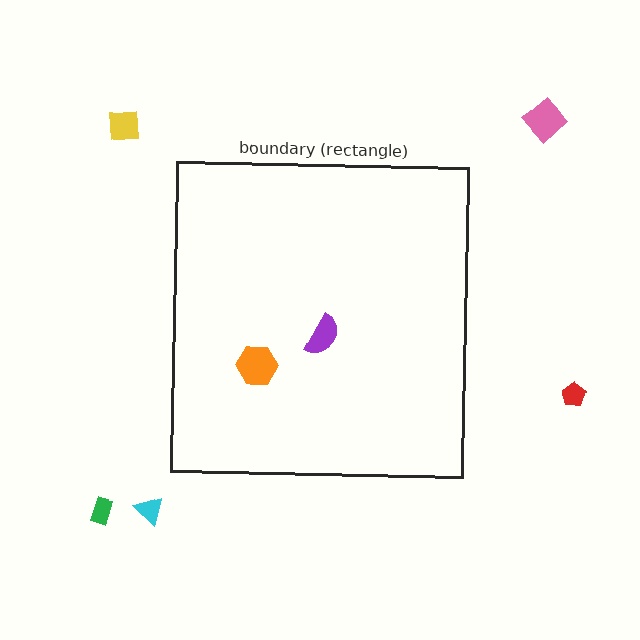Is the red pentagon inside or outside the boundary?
Outside.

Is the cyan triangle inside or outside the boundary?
Outside.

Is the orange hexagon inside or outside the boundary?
Inside.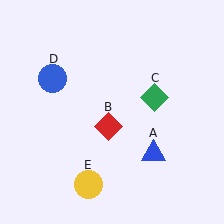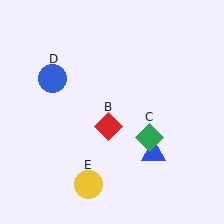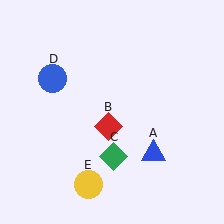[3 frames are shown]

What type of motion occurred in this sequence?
The green diamond (object C) rotated clockwise around the center of the scene.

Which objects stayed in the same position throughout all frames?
Blue triangle (object A) and red diamond (object B) and blue circle (object D) and yellow circle (object E) remained stationary.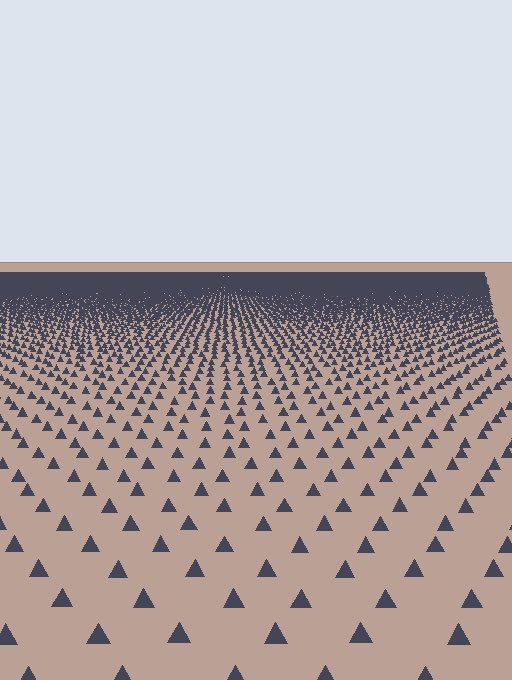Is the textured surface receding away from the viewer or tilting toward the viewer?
The surface is receding away from the viewer. Texture elements get smaller and denser toward the top.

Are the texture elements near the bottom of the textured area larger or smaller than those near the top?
Larger. Near the bottom, elements are closer to the viewer and appear at a bigger on-screen size.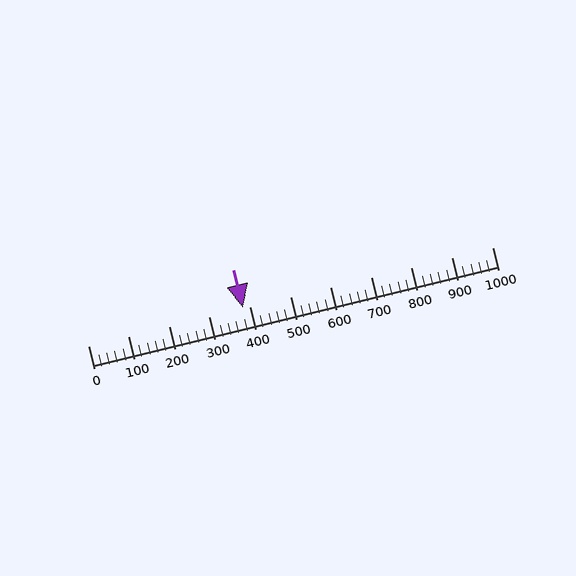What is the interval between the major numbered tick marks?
The major tick marks are spaced 100 units apart.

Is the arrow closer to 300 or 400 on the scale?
The arrow is closer to 400.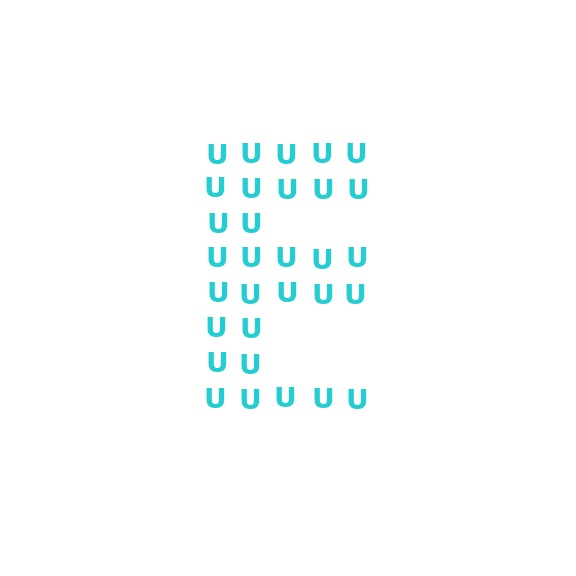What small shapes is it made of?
It is made of small letter U's.